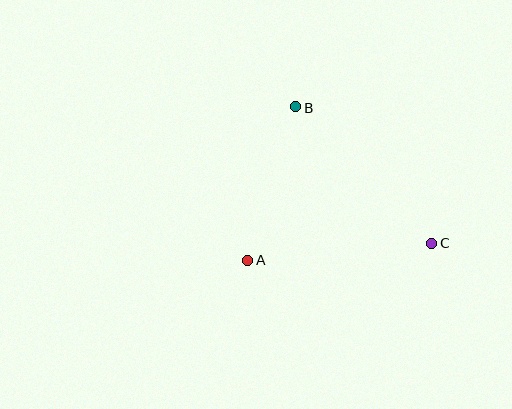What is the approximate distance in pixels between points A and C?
The distance between A and C is approximately 184 pixels.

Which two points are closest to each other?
Points A and B are closest to each other.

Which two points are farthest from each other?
Points B and C are farthest from each other.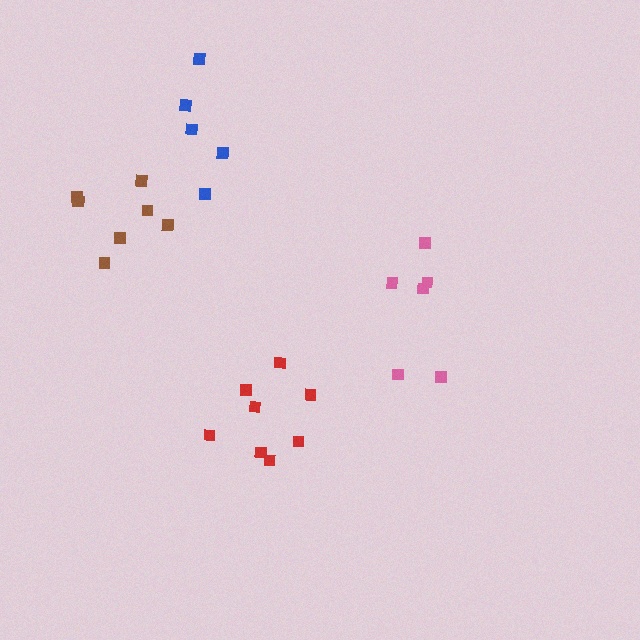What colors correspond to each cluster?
The clusters are colored: pink, red, brown, blue.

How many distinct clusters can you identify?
There are 4 distinct clusters.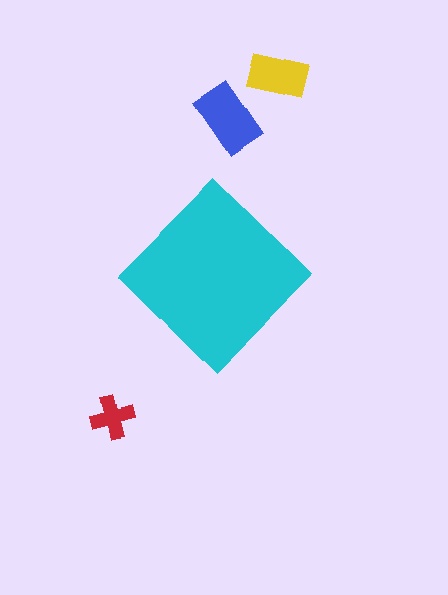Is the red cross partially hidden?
No, the red cross is fully visible.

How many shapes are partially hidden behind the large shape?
0 shapes are partially hidden.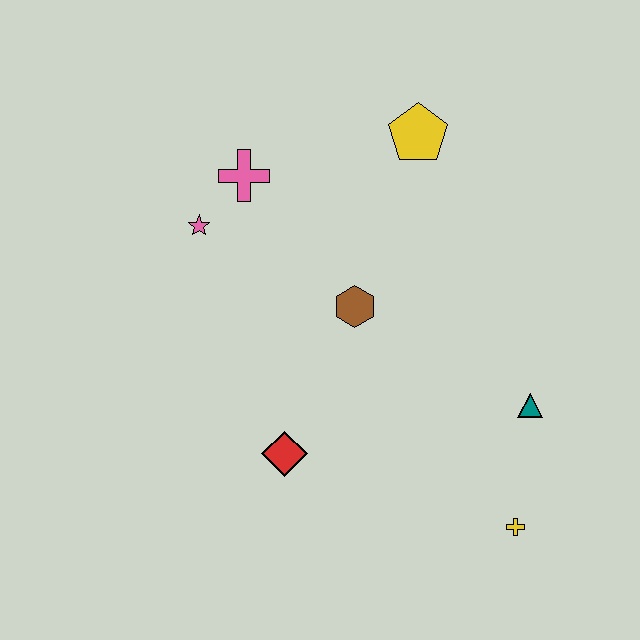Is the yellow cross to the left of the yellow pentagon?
No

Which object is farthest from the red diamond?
The yellow pentagon is farthest from the red diamond.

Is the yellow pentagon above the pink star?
Yes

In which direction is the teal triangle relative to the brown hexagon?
The teal triangle is to the right of the brown hexagon.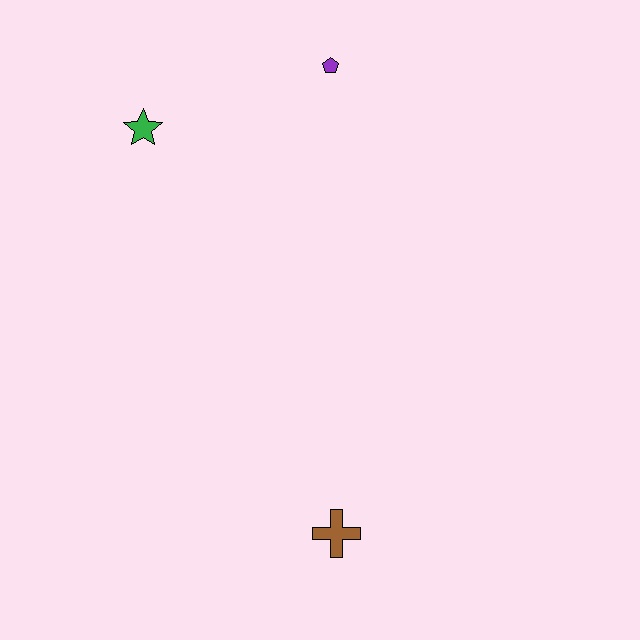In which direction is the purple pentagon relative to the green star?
The purple pentagon is to the right of the green star.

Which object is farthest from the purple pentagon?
The brown cross is farthest from the purple pentagon.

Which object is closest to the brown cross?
The green star is closest to the brown cross.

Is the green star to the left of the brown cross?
Yes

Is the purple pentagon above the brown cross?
Yes